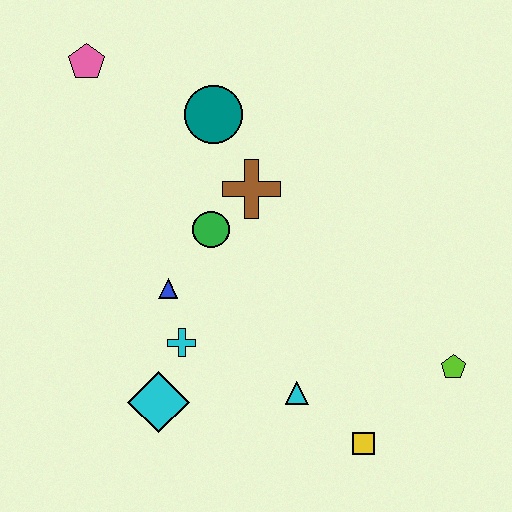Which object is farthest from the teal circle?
The yellow square is farthest from the teal circle.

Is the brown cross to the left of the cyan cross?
No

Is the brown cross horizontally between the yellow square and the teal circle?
Yes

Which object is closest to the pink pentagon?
The teal circle is closest to the pink pentagon.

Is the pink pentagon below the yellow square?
No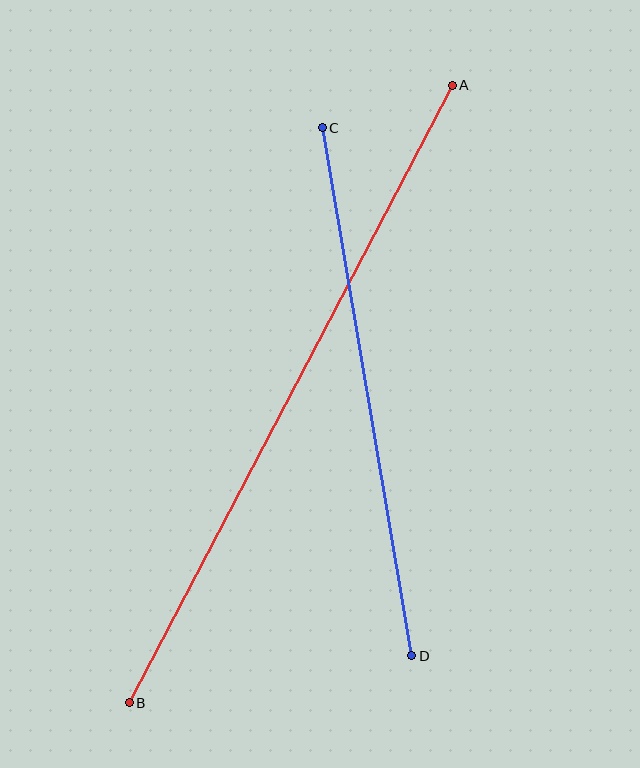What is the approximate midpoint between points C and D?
The midpoint is at approximately (367, 392) pixels.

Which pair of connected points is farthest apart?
Points A and B are farthest apart.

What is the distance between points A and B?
The distance is approximately 697 pixels.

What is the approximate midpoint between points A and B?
The midpoint is at approximately (291, 394) pixels.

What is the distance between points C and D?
The distance is approximately 536 pixels.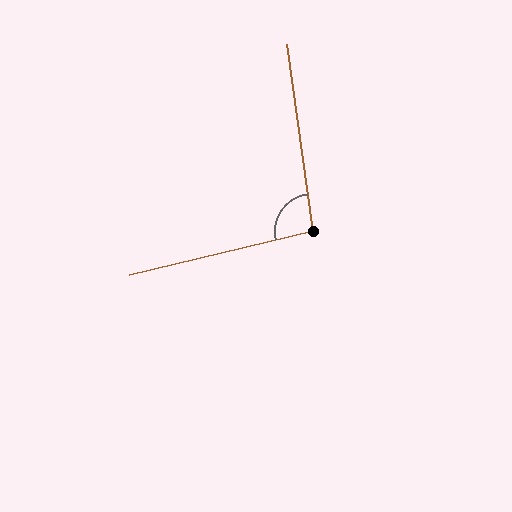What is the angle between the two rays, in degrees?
Approximately 96 degrees.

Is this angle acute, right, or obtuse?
It is obtuse.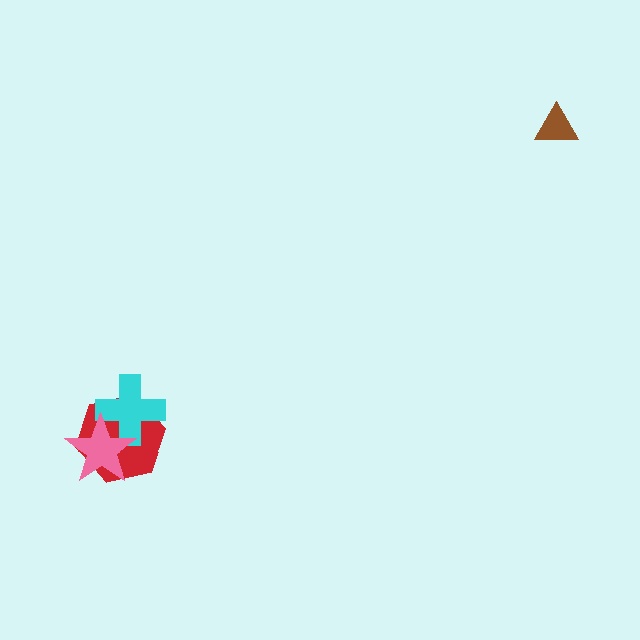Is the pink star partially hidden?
No, no other shape covers it.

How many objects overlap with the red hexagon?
2 objects overlap with the red hexagon.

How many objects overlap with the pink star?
2 objects overlap with the pink star.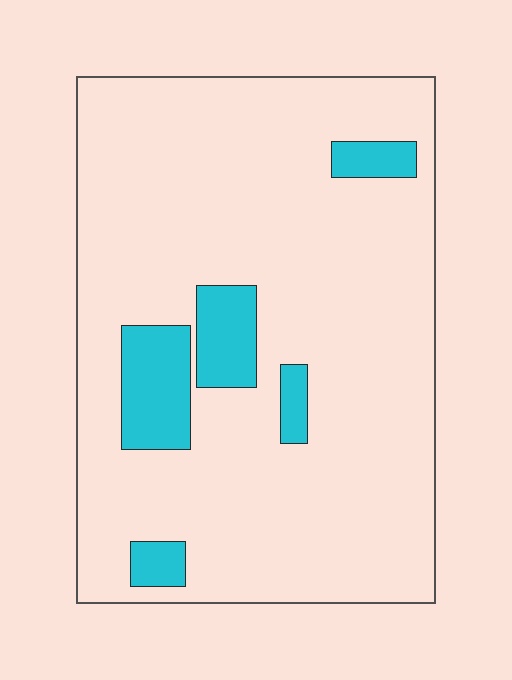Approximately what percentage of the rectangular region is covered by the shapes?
Approximately 10%.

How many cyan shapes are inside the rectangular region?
5.